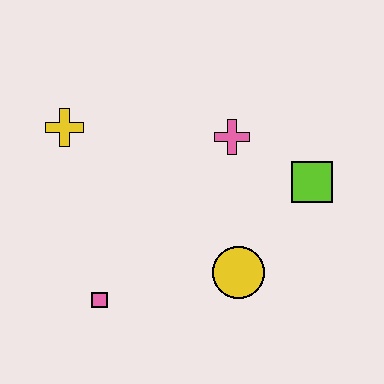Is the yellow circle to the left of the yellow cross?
No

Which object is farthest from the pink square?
The lime square is farthest from the pink square.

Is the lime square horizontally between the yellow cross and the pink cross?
No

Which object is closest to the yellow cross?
The pink cross is closest to the yellow cross.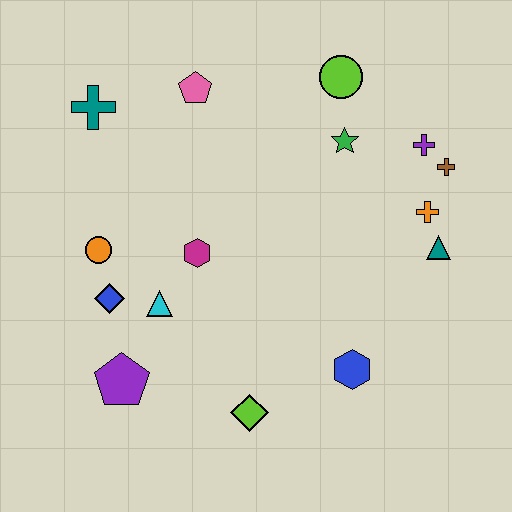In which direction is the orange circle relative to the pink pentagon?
The orange circle is below the pink pentagon.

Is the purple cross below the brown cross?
No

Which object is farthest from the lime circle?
The purple pentagon is farthest from the lime circle.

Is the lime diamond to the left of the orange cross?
Yes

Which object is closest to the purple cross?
The brown cross is closest to the purple cross.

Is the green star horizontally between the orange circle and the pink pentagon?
No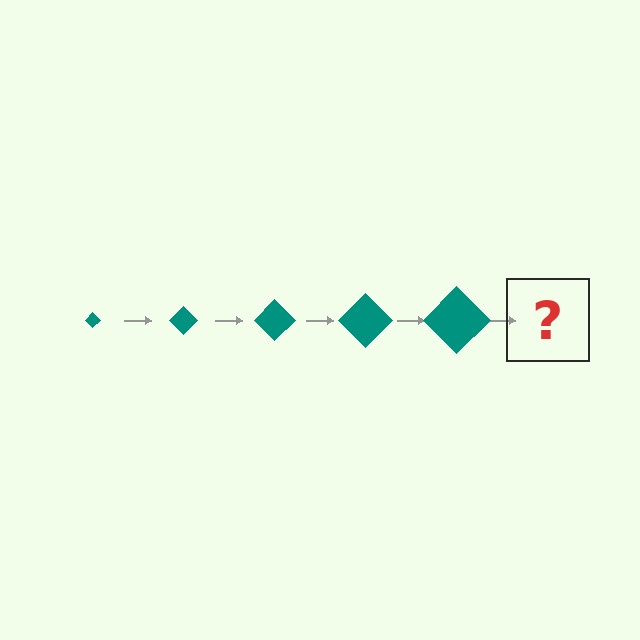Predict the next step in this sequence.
The next step is a teal diamond, larger than the previous one.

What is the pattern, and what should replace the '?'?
The pattern is that the diamond gets progressively larger each step. The '?' should be a teal diamond, larger than the previous one.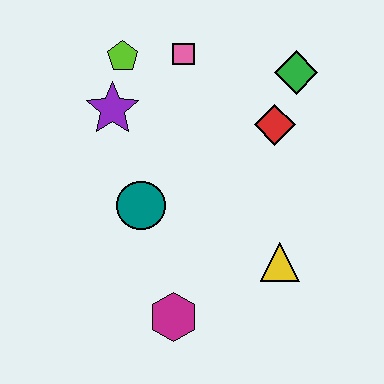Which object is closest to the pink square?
The lime pentagon is closest to the pink square.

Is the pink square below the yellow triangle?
No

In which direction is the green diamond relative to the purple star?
The green diamond is to the right of the purple star.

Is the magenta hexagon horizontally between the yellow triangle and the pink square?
No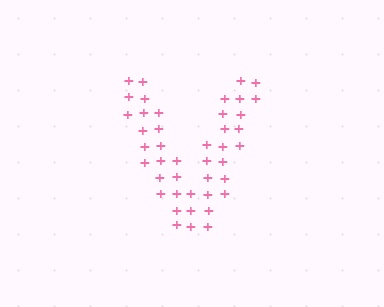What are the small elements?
The small elements are plus signs.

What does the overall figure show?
The overall figure shows the letter V.